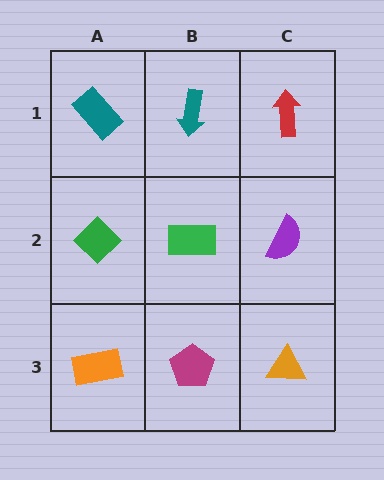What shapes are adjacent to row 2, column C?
A red arrow (row 1, column C), an orange triangle (row 3, column C), a green rectangle (row 2, column B).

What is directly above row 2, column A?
A teal rectangle.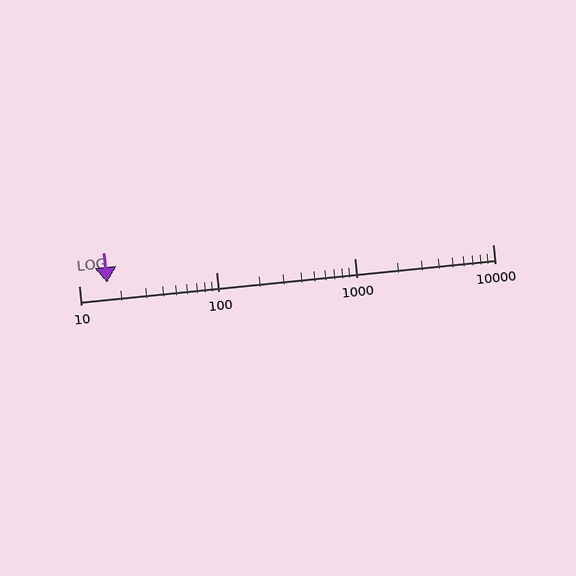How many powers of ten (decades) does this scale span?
The scale spans 3 decades, from 10 to 10000.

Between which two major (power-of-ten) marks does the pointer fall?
The pointer is between 10 and 100.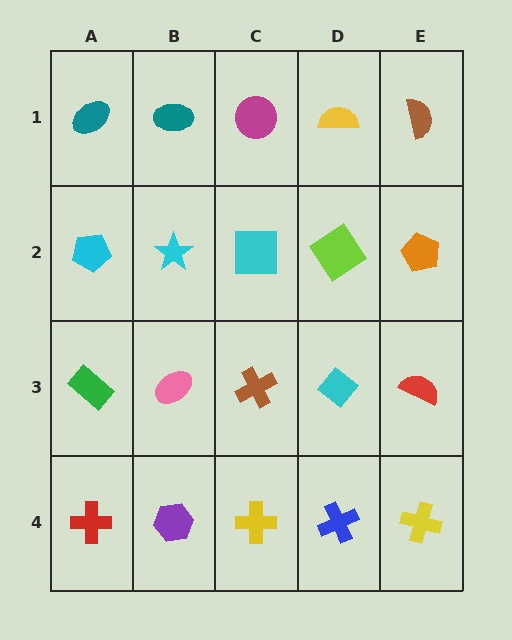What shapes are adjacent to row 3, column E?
An orange pentagon (row 2, column E), a yellow cross (row 4, column E), a cyan diamond (row 3, column D).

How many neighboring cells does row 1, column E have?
2.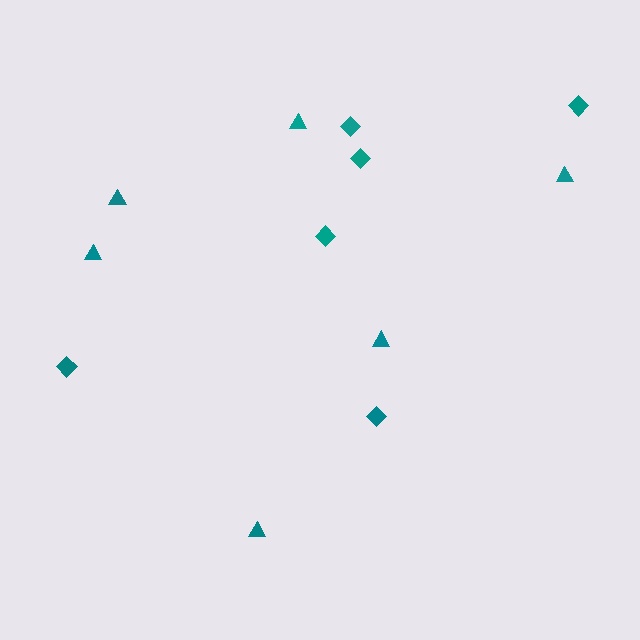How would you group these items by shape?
There are 2 groups: one group of diamonds (6) and one group of triangles (6).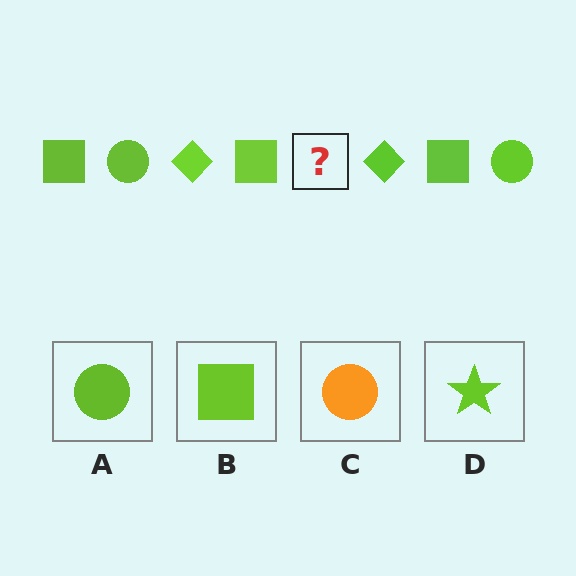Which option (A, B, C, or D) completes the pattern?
A.